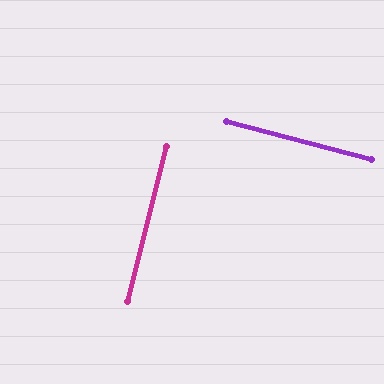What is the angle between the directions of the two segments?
Approximately 90 degrees.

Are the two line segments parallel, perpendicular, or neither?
Perpendicular — they meet at approximately 90°.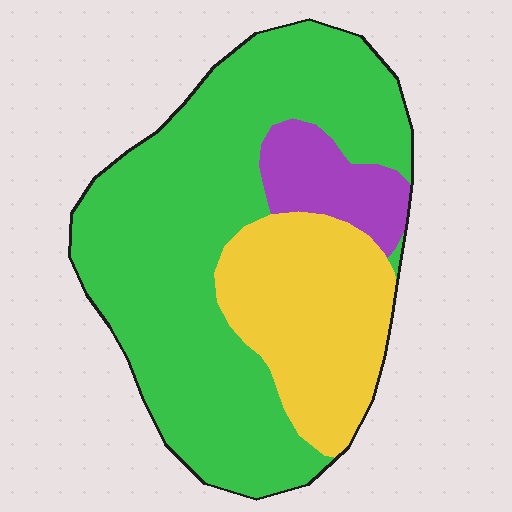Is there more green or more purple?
Green.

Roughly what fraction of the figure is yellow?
Yellow takes up between a sixth and a third of the figure.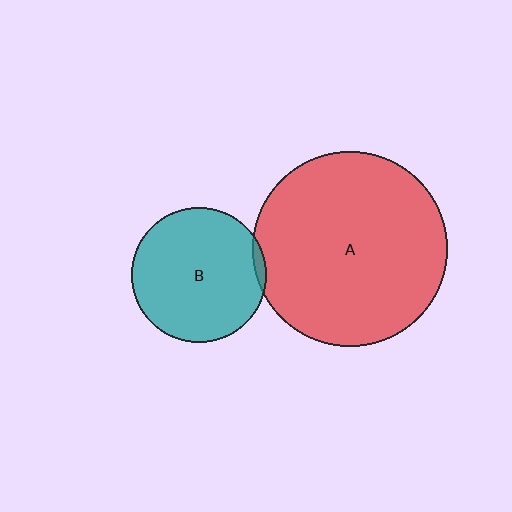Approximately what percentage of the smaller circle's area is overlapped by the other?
Approximately 5%.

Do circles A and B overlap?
Yes.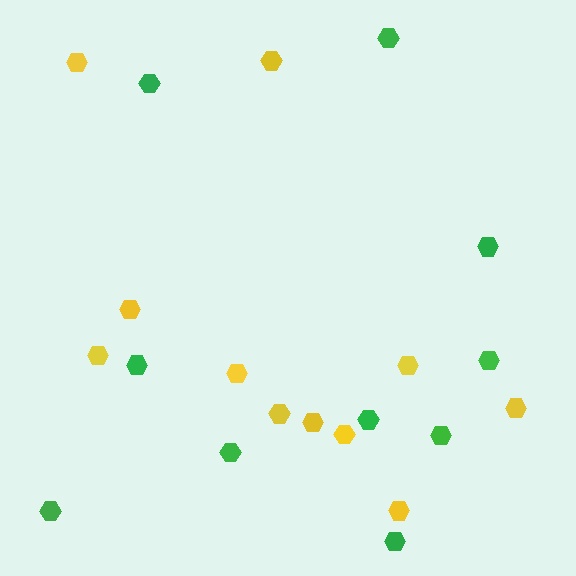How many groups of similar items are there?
There are 2 groups: one group of green hexagons (10) and one group of yellow hexagons (11).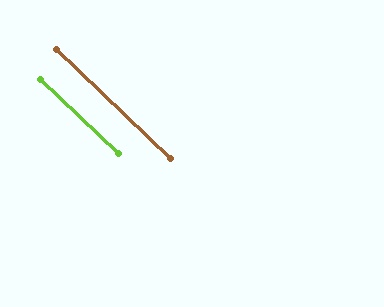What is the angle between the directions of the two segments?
Approximately 0 degrees.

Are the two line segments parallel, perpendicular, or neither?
Parallel — their directions differ by only 0.2°.